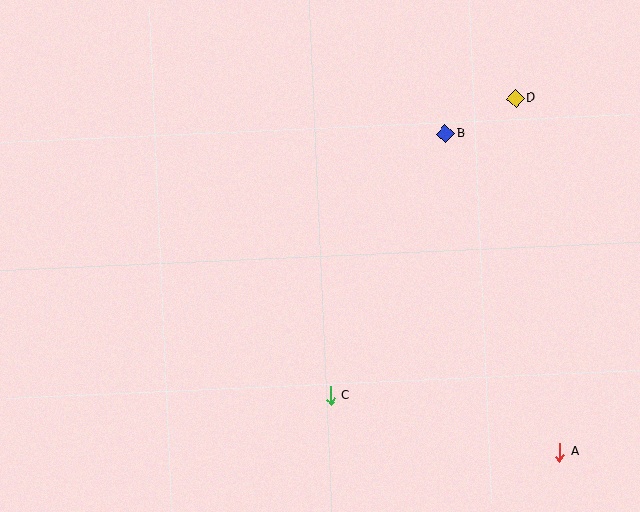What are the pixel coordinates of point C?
Point C is at (330, 395).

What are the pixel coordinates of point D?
Point D is at (515, 99).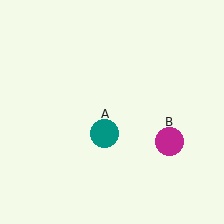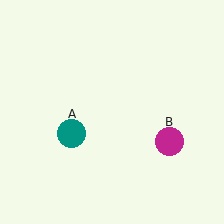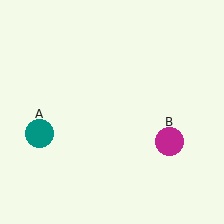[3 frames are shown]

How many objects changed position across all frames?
1 object changed position: teal circle (object A).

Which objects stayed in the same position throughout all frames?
Magenta circle (object B) remained stationary.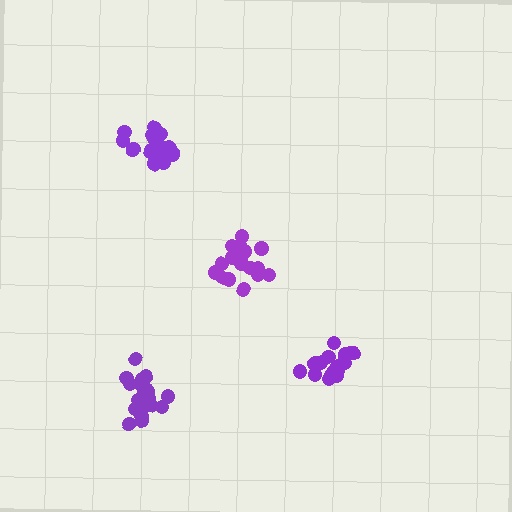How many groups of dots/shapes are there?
There are 4 groups.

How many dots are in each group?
Group 1: 19 dots, Group 2: 20 dots, Group 3: 18 dots, Group 4: 18 dots (75 total).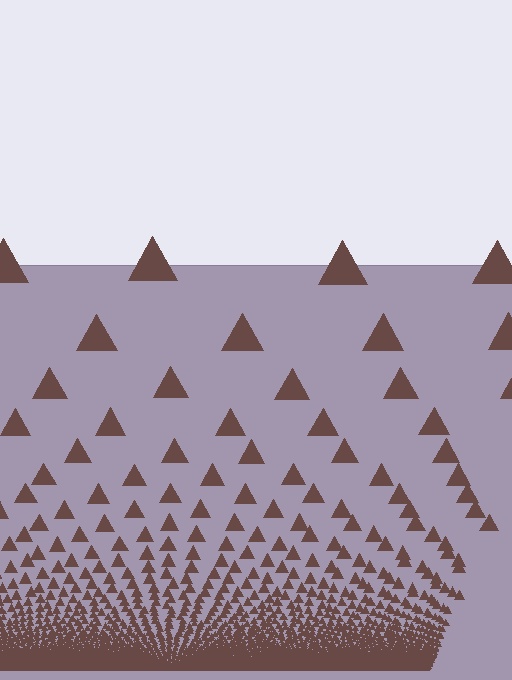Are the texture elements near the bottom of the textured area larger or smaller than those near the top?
Smaller. The gradient is inverted — elements near the bottom are smaller and denser.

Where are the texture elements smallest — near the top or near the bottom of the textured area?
Near the bottom.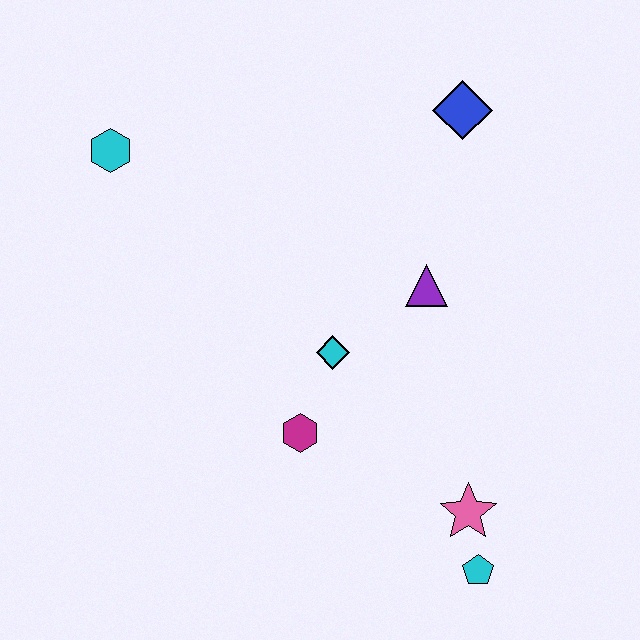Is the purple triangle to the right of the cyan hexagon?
Yes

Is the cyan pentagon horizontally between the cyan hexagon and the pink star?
No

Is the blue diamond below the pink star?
No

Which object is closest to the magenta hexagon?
The cyan diamond is closest to the magenta hexagon.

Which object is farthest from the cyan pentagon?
The cyan hexagon is farthest from the cyan pentagon.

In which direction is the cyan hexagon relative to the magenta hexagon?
The cyan hexagon is above the magenta hexagon.